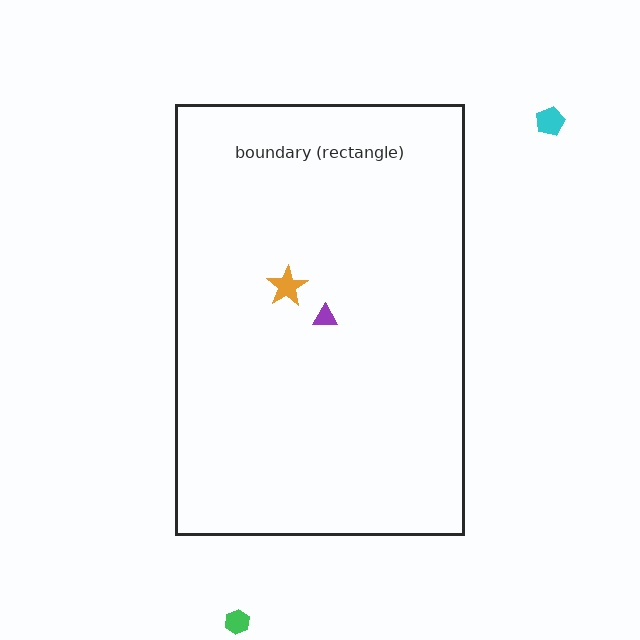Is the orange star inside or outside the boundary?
Inside.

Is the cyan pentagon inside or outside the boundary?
Outside.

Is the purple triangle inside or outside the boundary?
Inside.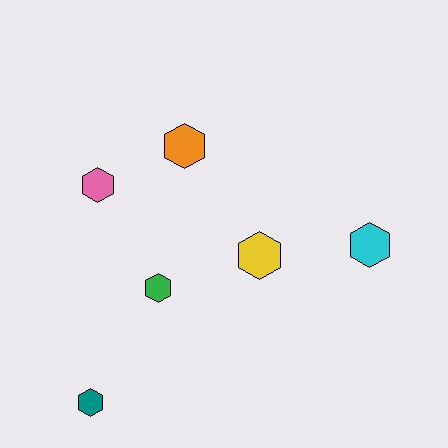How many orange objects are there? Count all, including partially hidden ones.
There is 1 orange object.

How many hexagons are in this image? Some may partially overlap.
There are 6 hexagons.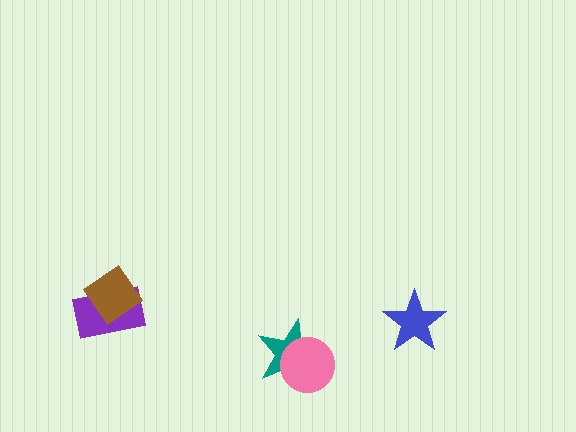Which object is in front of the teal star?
The pink circle is in front of the teal star.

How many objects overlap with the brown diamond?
1 object overlaps with the brown diamond.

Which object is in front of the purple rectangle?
The brown diamond is in front of the purple rectangle.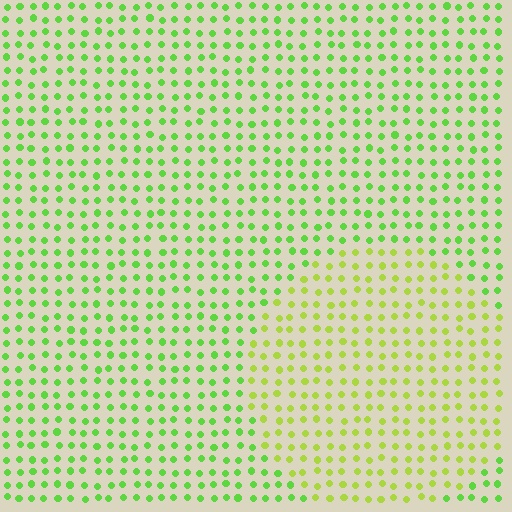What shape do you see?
I see a circle.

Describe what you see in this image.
The image is filled with small lime elements in a uniform arrangement. A circle-shaped region is visible where the elements are tinted to a slightly different hue, forming a subtle color boundary.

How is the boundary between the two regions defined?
The boundary is defined purely by a slight shift in hue (about 30 degrees). Spacing, size, and orientation are identical on both sides.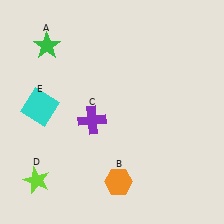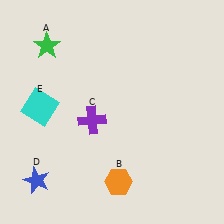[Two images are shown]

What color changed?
The star (D) changed from lime in Image 1 to blue in Image 2.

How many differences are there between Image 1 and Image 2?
There is 1 difference between the two images.